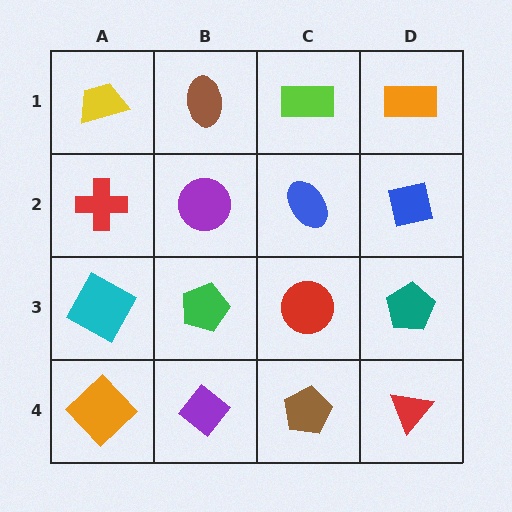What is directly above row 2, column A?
A yellow trapezoid.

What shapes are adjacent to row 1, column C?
A blue ellipse (row 2, column C), a brown ellipse (row 1, column B), an orange rectangle (row 1, column D).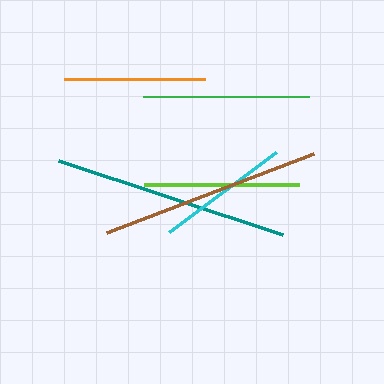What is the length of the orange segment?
The orange segment is approximately 140 pixels long.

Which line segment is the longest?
The teal line is the longest at approximately 236 pixels.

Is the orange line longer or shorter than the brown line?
The brown line is longer than the orange line.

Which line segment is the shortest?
The cyan line is the shortest at approximately 134 pixels.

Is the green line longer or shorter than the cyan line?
The green line is longer than the cyan line.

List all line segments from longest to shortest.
From longest to shortest: teal, brown, green, lime, orange, cyan.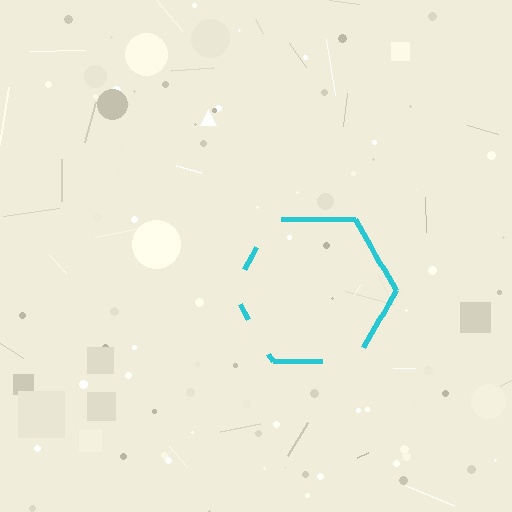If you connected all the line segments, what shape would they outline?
They would outline a hexagon.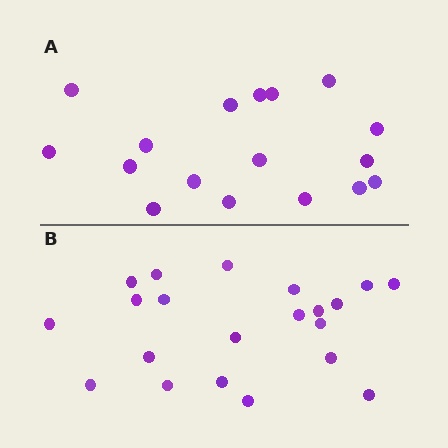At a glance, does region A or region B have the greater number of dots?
Region B (the bottom region) has more dots.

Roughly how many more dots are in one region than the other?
Region B has about 4 more dots than region A.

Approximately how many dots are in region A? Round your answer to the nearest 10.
About 20 dots. (The exact count is 17, which rounds to 20.)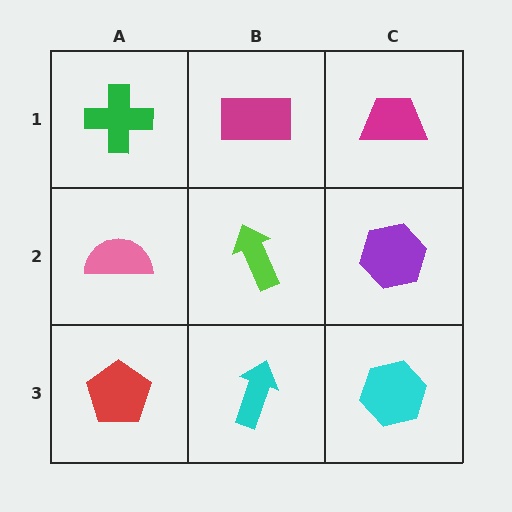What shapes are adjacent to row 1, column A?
A pink semicircle (row 2, column A), a magenta rectangle (row 1, column B).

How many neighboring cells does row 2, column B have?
4.